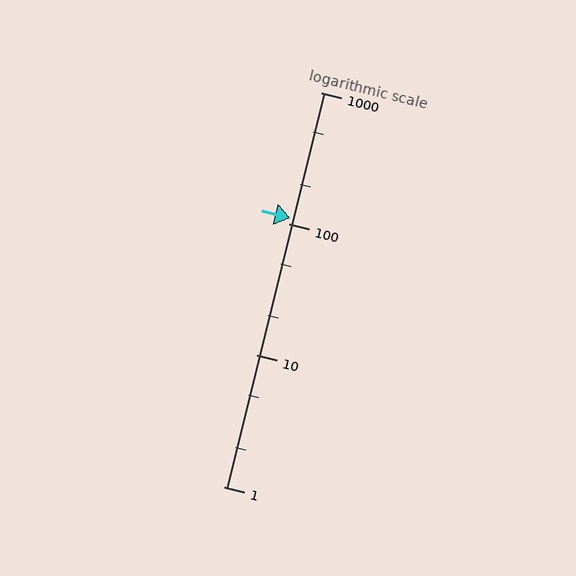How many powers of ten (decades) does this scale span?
The scale spans 3 decades, from 1 to 1000.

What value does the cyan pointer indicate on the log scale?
The pointer indicates approximately 110.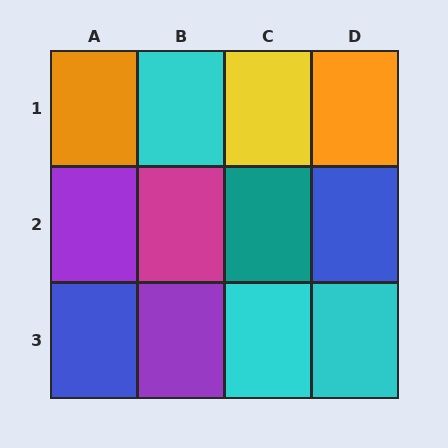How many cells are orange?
2 cells are orange.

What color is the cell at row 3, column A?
Blue.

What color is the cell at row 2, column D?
Blue.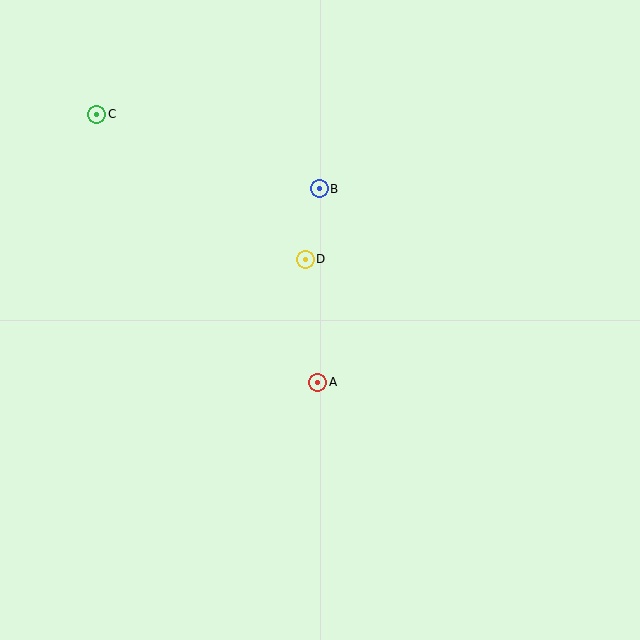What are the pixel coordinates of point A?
Point A is at (318, 382).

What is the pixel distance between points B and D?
The distance between B and D is 72 pixels.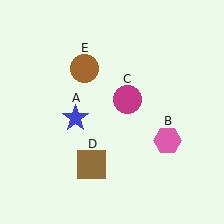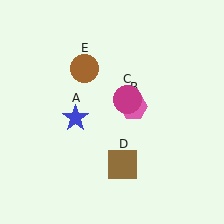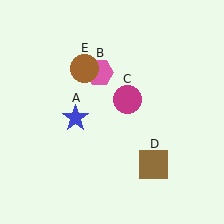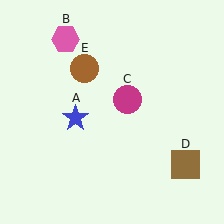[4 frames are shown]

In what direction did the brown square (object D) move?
The brown square (object D) moved right.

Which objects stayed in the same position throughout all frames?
Blue star (object A) and magenta circle (object C) and brown circle (object E) remained stationary.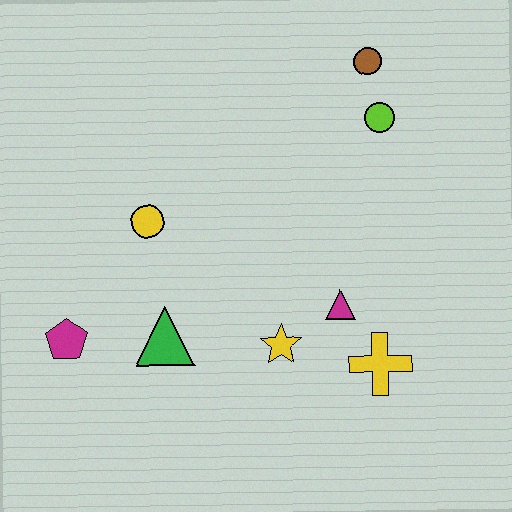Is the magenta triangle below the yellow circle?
Yes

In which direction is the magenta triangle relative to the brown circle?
The magenta triangle is below the brown circle.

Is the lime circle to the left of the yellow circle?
No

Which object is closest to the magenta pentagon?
The green triangle is closest to the magenta pentagon.